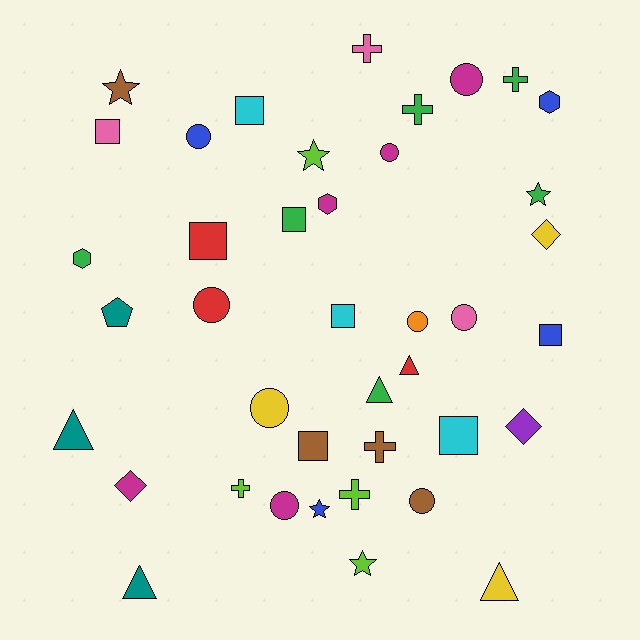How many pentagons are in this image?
There is 1 pentagon.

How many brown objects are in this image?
There are 4 brown objects.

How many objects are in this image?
There are 40 objects.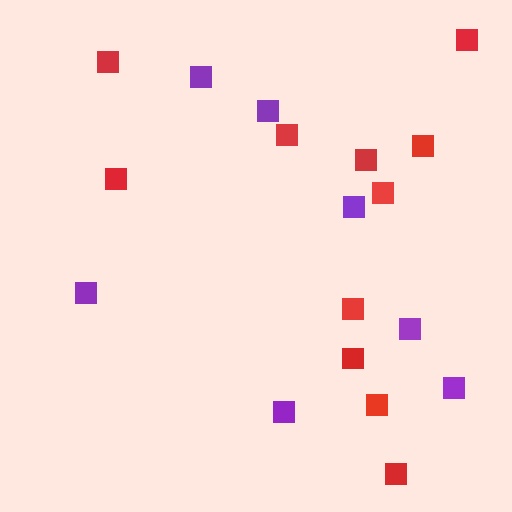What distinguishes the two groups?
There are 2 groups: one group of purple squares (7) and one group of red squares (11).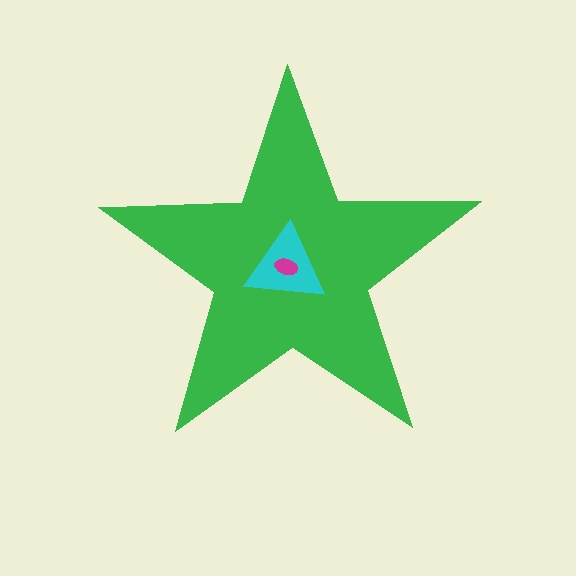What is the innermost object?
The magenta ellipse.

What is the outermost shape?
The green star.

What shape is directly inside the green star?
The cyan triangle.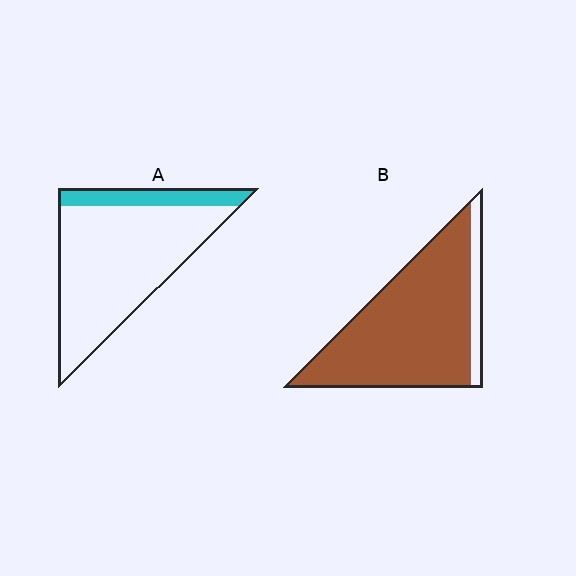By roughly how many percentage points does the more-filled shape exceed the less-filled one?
By roughly 70 percentage points (B over A).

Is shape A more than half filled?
No.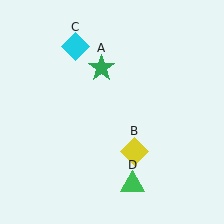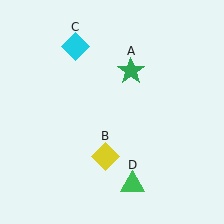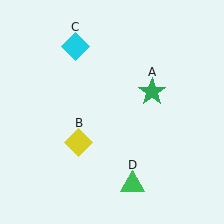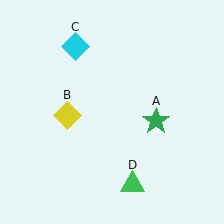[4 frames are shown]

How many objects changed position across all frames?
2 objects changed position: green star (object A), yellow diamond (object B).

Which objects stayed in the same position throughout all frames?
Cyan diamond (object C) and green triangle (object D) remained stationary.